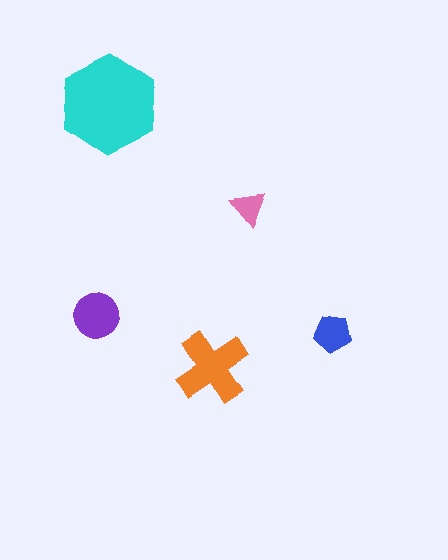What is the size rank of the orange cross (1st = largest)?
2nd.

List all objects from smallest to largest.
The pink triangle, the blue pentagon, the purple circle, the orange cross, the cyan hexagon.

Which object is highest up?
The cyan hexagon is topmost.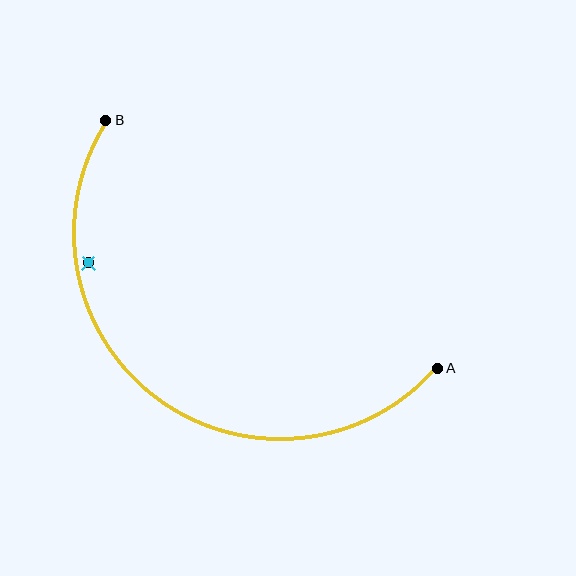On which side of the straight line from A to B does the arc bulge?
The arc bulges below and to the left of the straight line connecting A and B.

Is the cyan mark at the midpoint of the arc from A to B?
No — the cyan mark does not lie on the arc at all. It sits slightly inside the curve.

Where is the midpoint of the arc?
The arc midpoint is the point on the curve farthest from the straight line joining A and B. It sits below and to the left of that line.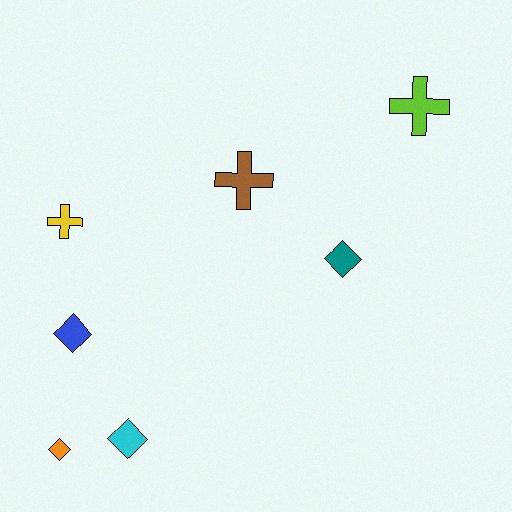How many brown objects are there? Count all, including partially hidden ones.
There is 1 brown object.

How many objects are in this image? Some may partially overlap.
There are 7 objects.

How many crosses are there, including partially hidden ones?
There are 3 crosses.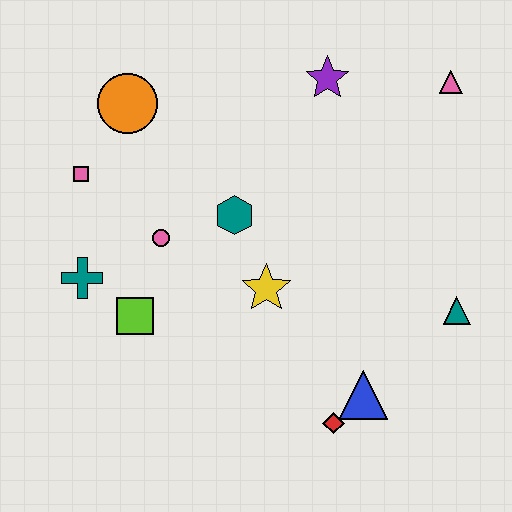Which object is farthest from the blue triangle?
The orange circle is farthest from the blue triangle.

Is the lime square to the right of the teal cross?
Yes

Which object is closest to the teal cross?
The lime square is closest to the teal cross.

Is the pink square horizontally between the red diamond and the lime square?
No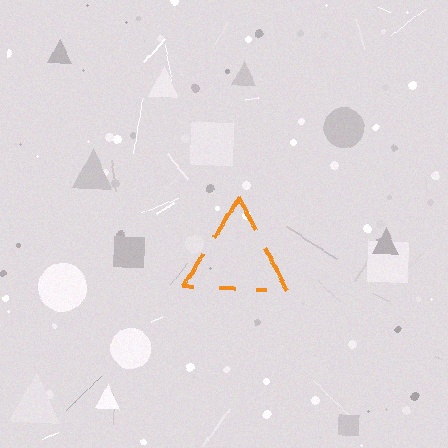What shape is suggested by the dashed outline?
The dashed outline suggests a triangle.